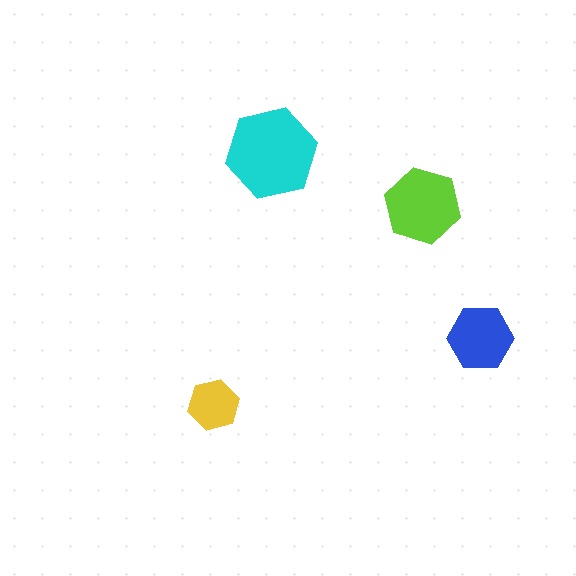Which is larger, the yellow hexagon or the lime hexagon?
The lime one.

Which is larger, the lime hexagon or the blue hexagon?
The lime one.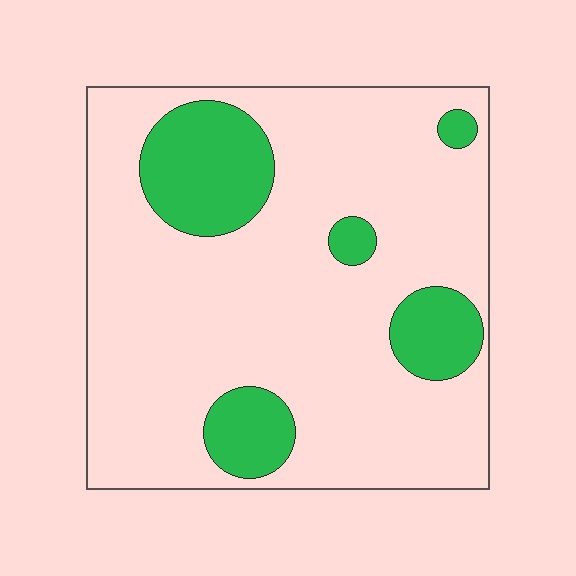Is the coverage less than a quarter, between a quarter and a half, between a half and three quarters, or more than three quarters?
Less than a quarter.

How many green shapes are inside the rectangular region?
5.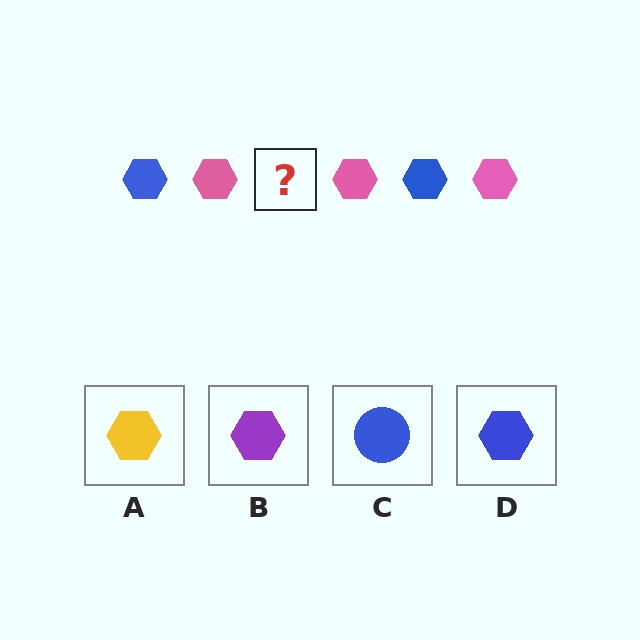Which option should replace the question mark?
Option D.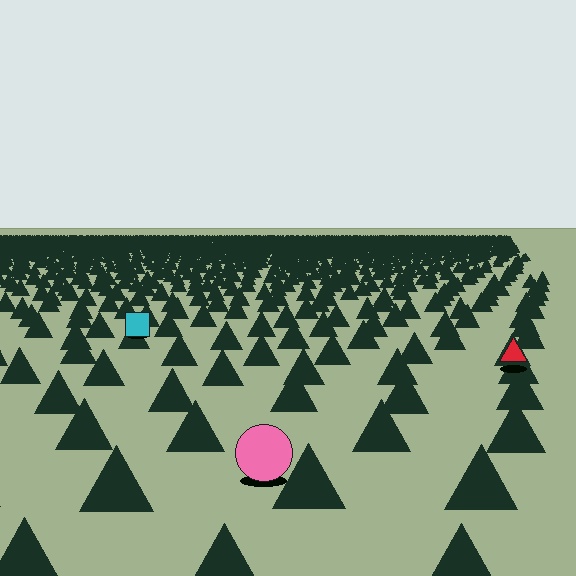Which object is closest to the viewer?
The pink circle is closest. The texture marks near it are larger and more spread out.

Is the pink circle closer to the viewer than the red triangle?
Yes. The pink circle is closer — you can tell from the texture gradient: the ground texture is coarser near it.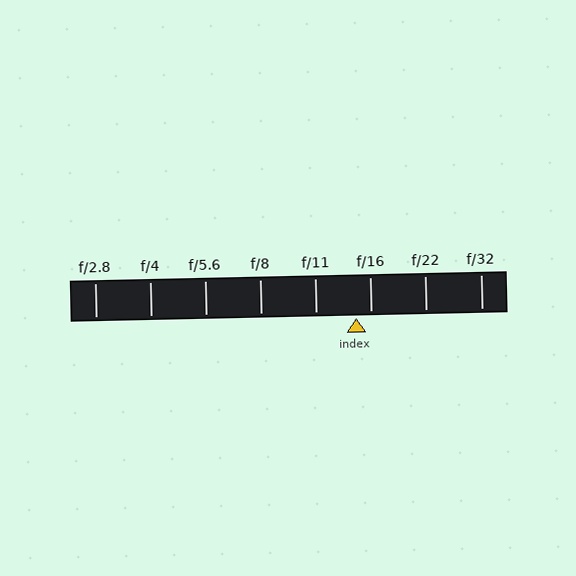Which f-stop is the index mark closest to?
The index mark is closest to f/16.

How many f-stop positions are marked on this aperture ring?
There are 8 f-stop positions marked.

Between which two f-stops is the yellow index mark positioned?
The index mark is between f/11 and f/16.